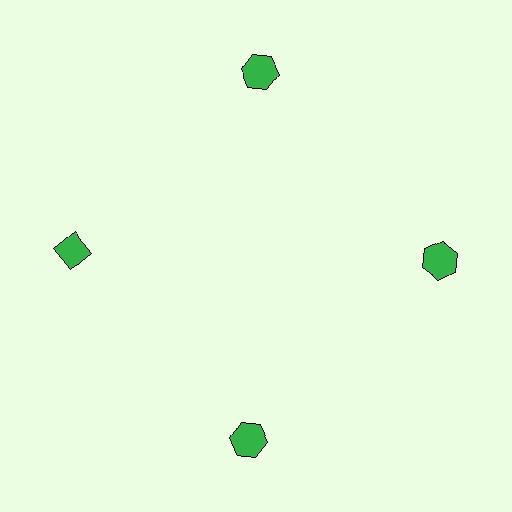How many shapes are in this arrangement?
There are 4 shapes arranged in a ring pattern.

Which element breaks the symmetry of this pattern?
The green diamond at roughly the 9 o'clock position breaks the symmetry. All other shapes are green hexagons.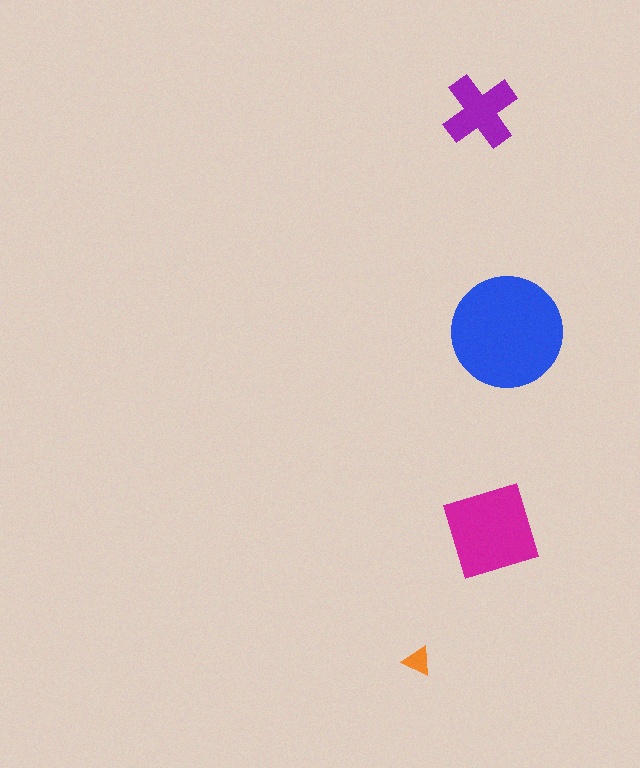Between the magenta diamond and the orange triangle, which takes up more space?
The magenta diamond.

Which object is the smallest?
The orange triangle.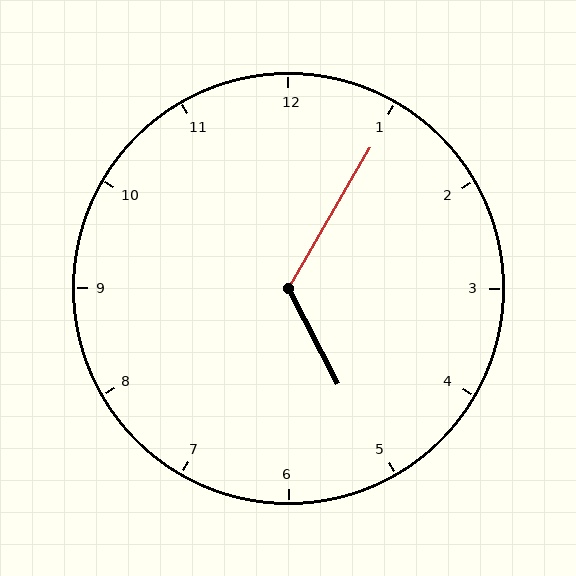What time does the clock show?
5:05.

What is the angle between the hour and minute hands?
Approximately 122 degrees.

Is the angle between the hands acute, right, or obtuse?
It is obtuse.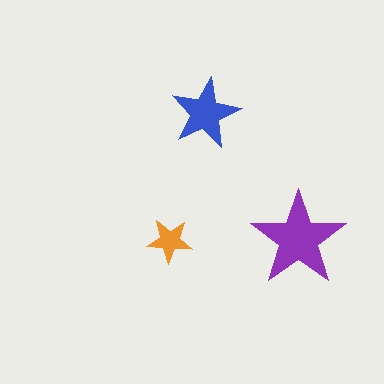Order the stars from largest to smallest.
the purple one, the blue one, the orange one.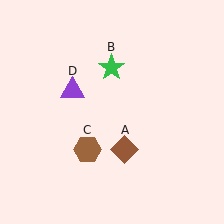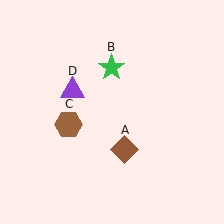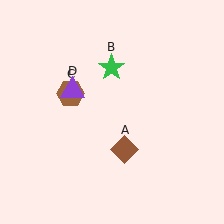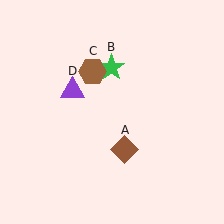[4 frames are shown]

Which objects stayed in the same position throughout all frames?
Brown diamond (object A) and green star (object B) and purple triangle (object D) remained stationary.